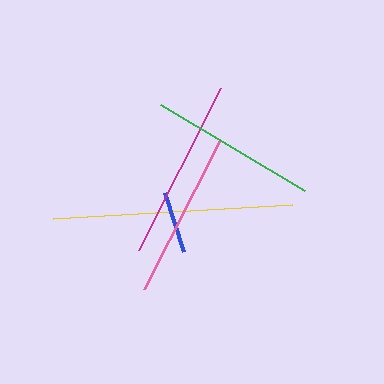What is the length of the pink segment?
The pink segment is approximately 167 pixels long.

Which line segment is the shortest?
The blue line is the shortest at approximately 62 pixels.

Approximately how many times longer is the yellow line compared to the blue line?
The yellow line is approximately 3.9 times the length of the blue line.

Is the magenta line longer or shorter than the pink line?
The magenta line is longer than the pink line.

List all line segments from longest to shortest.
From longest to shortest: yellow, magenta, green, pink, blue.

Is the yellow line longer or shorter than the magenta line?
The yellow line is longer than the magenta line.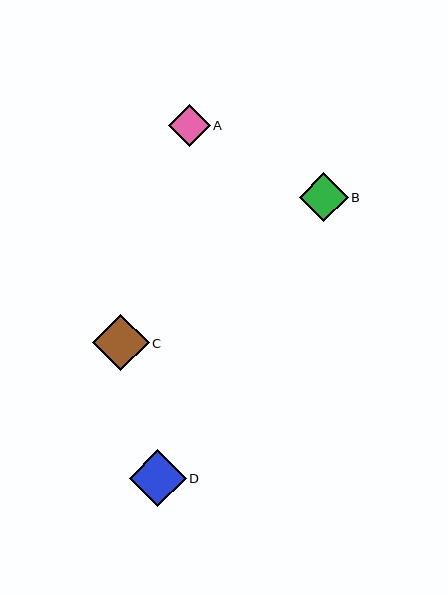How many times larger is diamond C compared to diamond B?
Diamond C is approximately 1.2 times the size of diamond B.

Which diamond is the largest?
Diamond D is the largest with a size of approximately 57 pixels.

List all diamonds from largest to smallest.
From largest to smallest: D, C, B, A.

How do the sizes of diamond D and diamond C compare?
Diamond D and diamond C are approximately the same size.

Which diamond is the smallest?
Diamond A is the smallest with a size of approximately 42 pixels.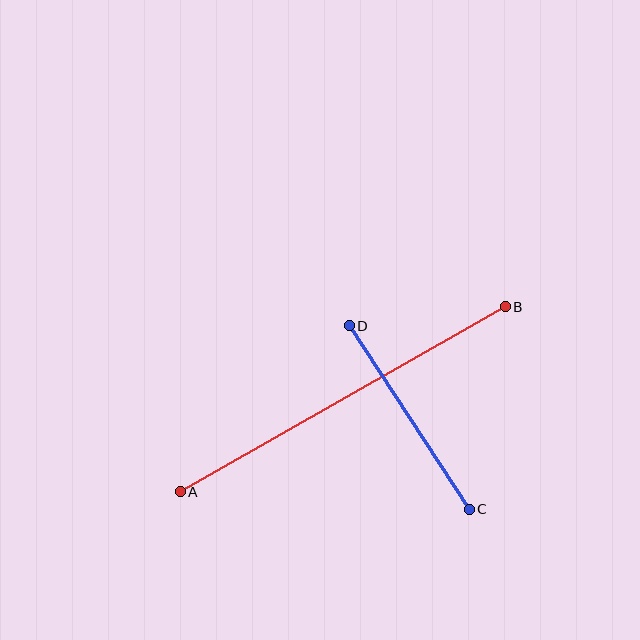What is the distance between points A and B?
The distance is approximately 374 pixels.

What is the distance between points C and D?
The distance is approximately 219 pixels.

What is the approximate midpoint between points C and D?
The midpoint is at approximately (409, 417) pixels.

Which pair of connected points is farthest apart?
Points A and B are farthest apart.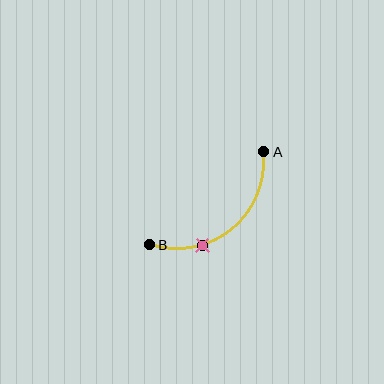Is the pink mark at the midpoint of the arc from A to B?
No. The pink mark lies on the arc but is closer to endpoint B. The arc midpoint would be at the point on the curve equidistant along the arc from both A and B.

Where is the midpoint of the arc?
The arc midpoint is the point on the curve farthest from the straight line joining A and B. It sits below and to the right of that line.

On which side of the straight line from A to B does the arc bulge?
The arc bulges below and to the right of the straight line connecting A and B.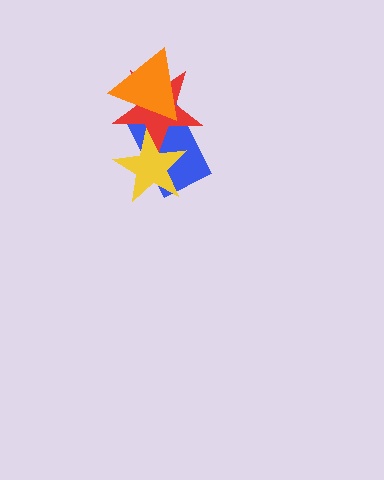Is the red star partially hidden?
Yes, it is partially covered by another shape.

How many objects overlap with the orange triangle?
2 objects overlap with the orange triangle.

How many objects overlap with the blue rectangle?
3 objects overlap with the blue rectangle.